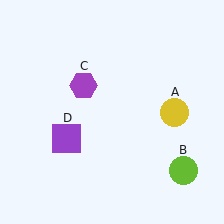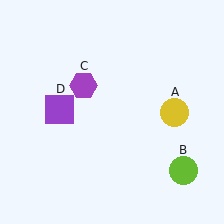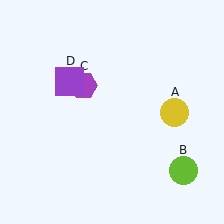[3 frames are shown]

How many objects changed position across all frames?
1 object changed position: purple square (object D).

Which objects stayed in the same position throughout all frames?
Yellow circle (object A) and lime circle (object B) and purple hexagon (object C) remained stationary.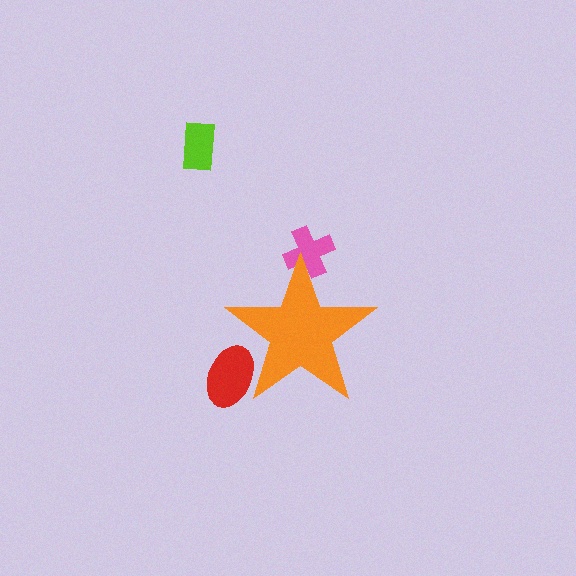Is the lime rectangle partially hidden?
No, the lime rectangle is fully visible.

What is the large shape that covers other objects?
An orange star.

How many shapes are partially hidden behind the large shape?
2 shapes are partially hidden.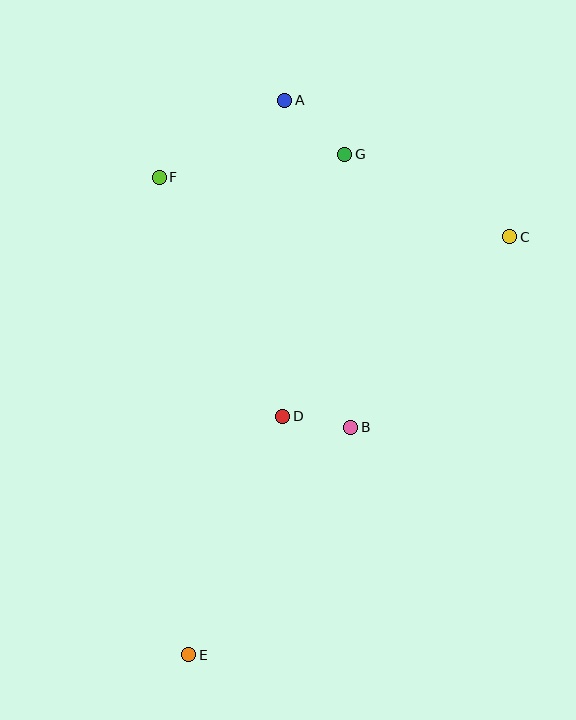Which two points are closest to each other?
Points B and D are closest to each other.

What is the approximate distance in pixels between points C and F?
The distance between C and F is approximately 355 pixels.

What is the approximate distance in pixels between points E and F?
The distance between E and F is approximately 478 pixels.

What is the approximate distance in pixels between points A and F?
The distance between A and F is approximately 147 pixels.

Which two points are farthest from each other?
Points A and E are farthest from each other.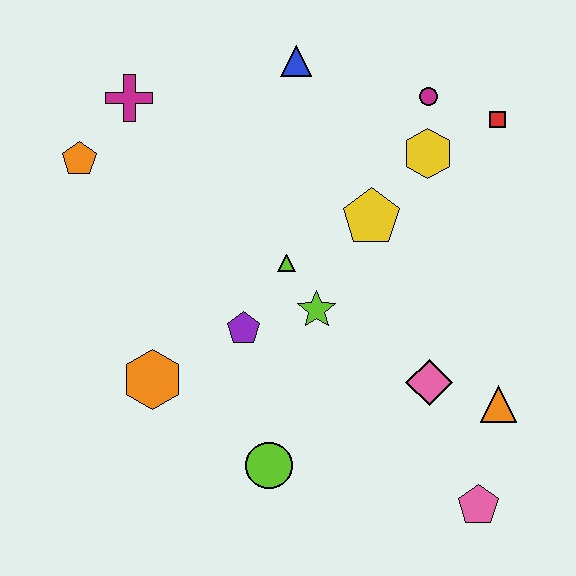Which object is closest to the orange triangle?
The pink diamond is closest to the orange triangle.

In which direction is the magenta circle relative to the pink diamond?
The magenta circle is above the pink diamond.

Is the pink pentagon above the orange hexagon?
No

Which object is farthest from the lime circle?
The red square is farthest from the lime circle.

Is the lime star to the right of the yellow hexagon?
No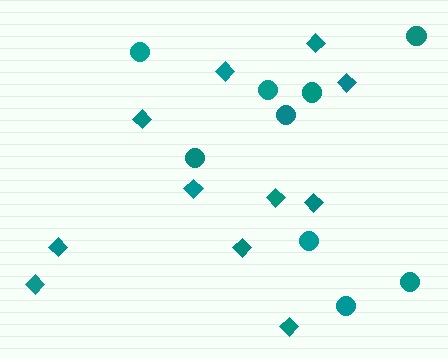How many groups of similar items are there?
There are 2 groups: one group of circles (9) and one group of diamonds (11).